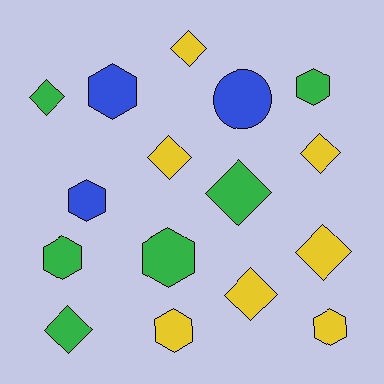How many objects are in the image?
There are 16 objects.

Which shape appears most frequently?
Diamond, with 8 objects.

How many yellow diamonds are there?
There are 5 yellow diamonds.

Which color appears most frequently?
Yellow, with 7 objects.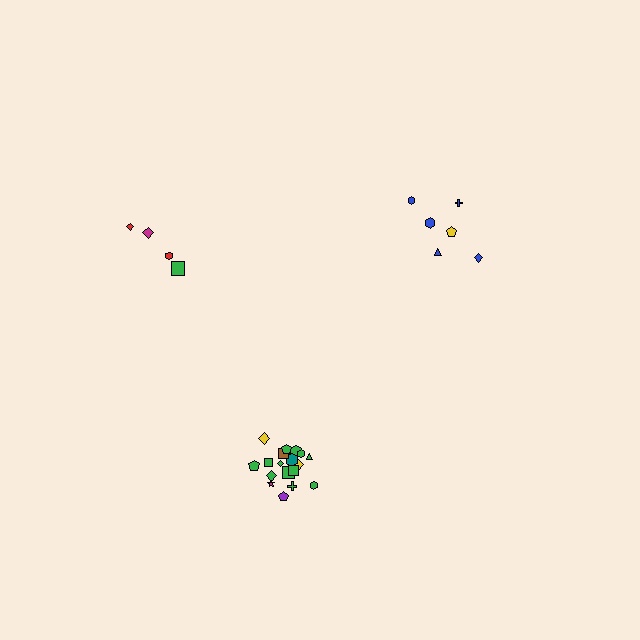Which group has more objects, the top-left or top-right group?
The top-right group.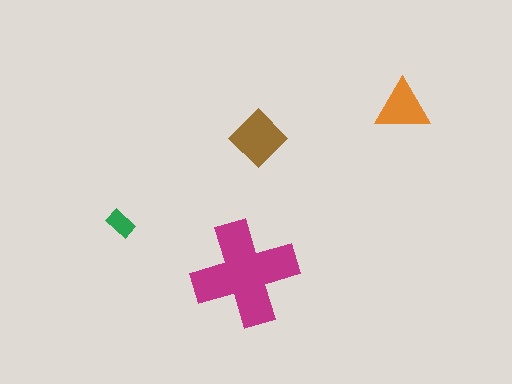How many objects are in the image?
There are 4 objects in the image.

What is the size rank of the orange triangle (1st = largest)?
3rd.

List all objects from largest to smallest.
The magenta cross, the brown diamond, the orange triangle, the green rectangle.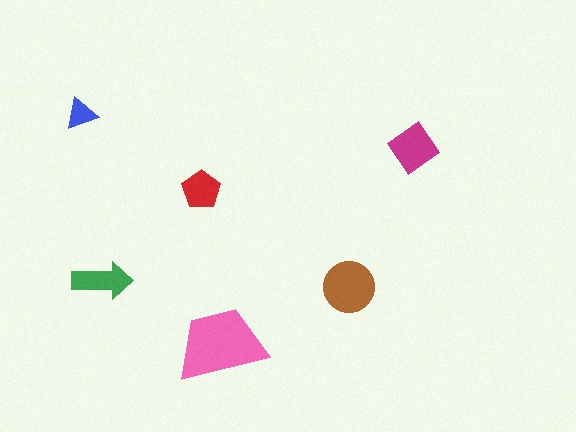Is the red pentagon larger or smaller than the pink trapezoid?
Smaller.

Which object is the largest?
The pink trapezoid.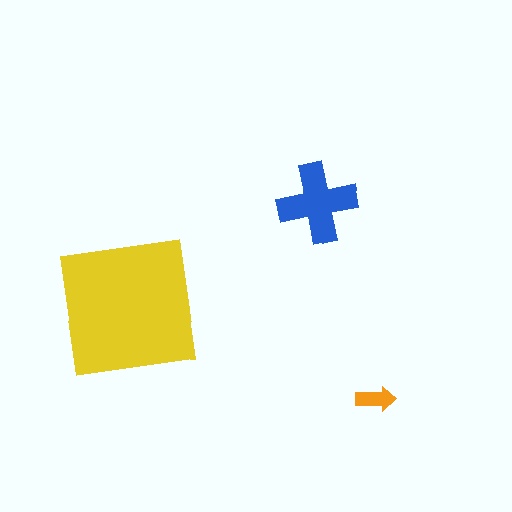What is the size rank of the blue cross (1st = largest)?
2nd.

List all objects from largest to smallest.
The yellow square, the blue cross, the orange arrow.